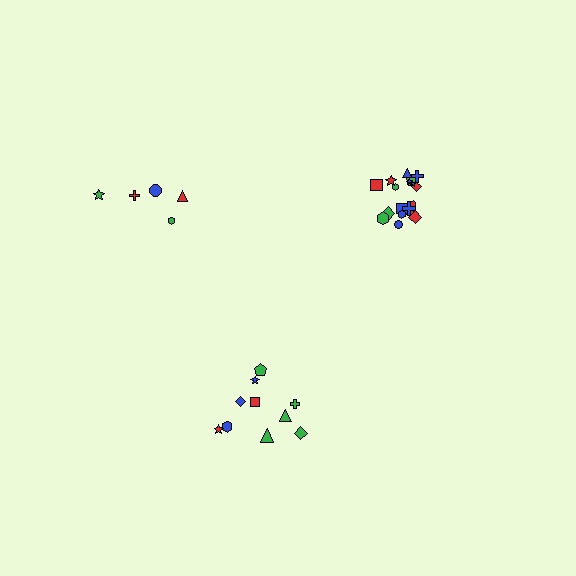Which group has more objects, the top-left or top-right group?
The top-right group.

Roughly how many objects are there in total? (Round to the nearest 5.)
Roughly 35 objects in total.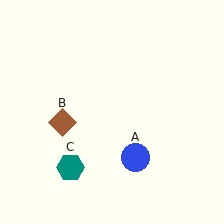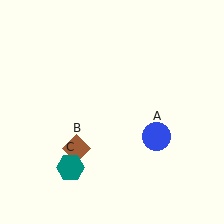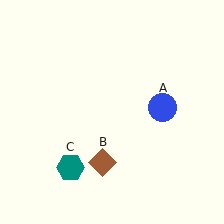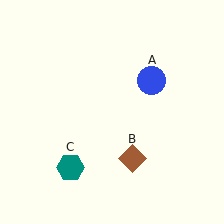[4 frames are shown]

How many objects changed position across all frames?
2 objects changed position: blue circle (object A), brown diamond (object B).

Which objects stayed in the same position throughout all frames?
Teal hexagon (object C) remained stationary.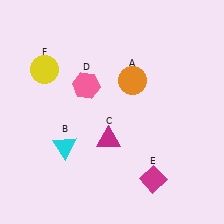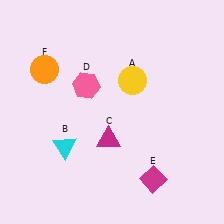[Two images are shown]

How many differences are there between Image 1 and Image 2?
There are 2 differences between the two images.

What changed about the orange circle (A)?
In Image 1, A is orange. In Image 2, it changed to yellow.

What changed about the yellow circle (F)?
In Image 1, F is yellow. In Image 2, it changed to orange.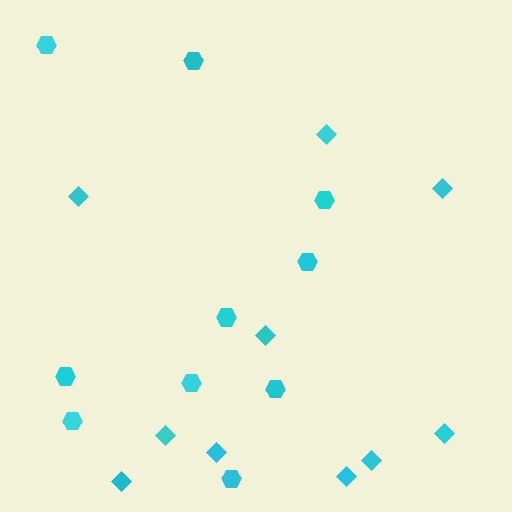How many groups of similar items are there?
There are 2 groups: one group of hexagons (10) and one group of diamonds (10).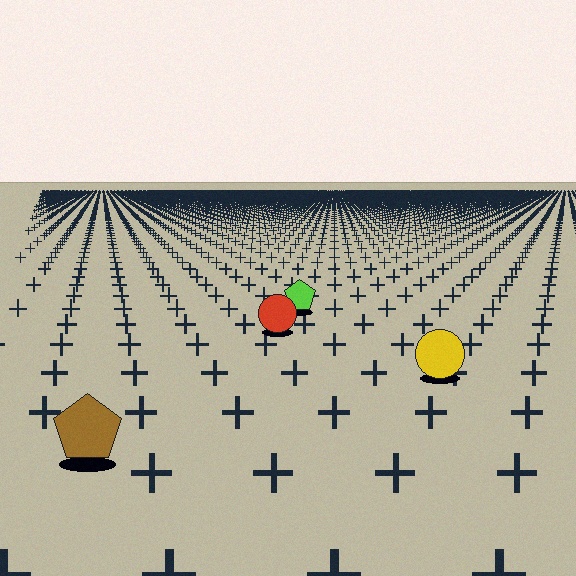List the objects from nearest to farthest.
From nearest to farthest: the brown pentagon, the yellow circle, the red circle, the lime pentagon.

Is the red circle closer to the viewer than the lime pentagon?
Yes. The red circle is closer — you can tell from the texture gradient: the ground texture is coarser near it.